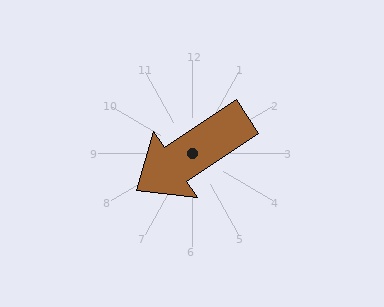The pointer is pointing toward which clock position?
Roughly 8 o'clock.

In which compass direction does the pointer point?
Southwest.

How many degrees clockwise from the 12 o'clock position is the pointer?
Approximately 236 degrees.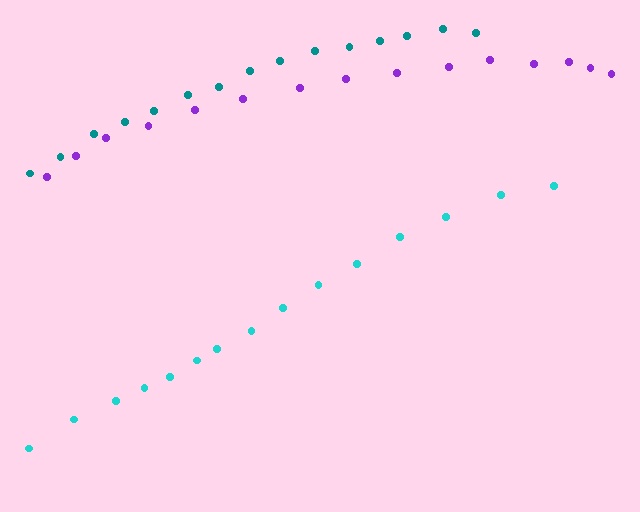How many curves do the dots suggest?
There are 3 distinct paths.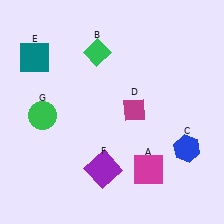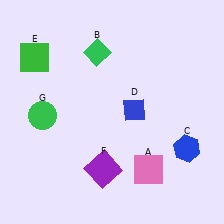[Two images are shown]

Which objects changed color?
A changed from magenta to pink. D changed from magenta to blue. E changed from teal to green.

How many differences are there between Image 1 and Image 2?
There are 3 differences between the two images.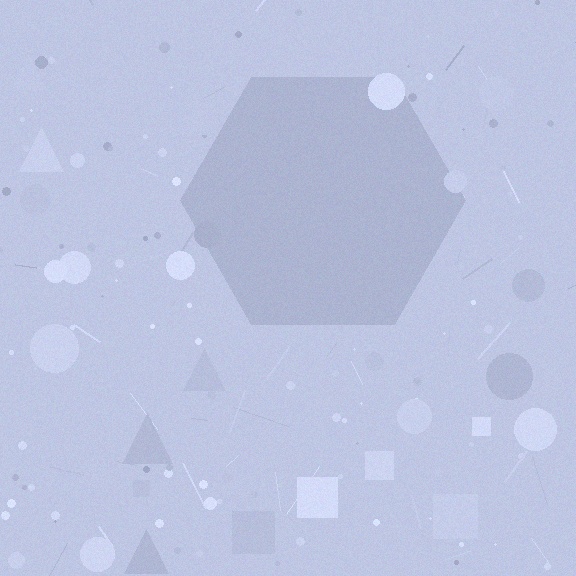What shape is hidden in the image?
A hexagon is hidden in the image.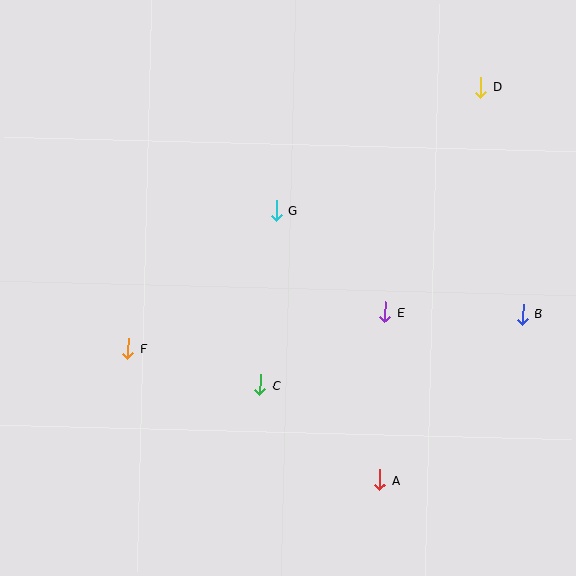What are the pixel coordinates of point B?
Point B is at (523, 314).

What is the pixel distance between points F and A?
The distance between F and A is 284 pixels.